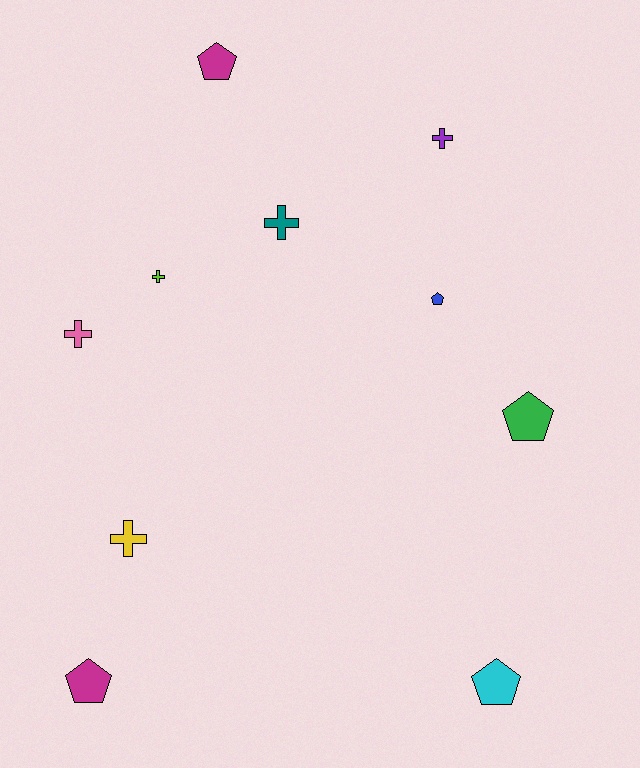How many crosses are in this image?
There are 5 crosses.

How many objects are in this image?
There are 10 objects.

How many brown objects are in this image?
There are no brown objects.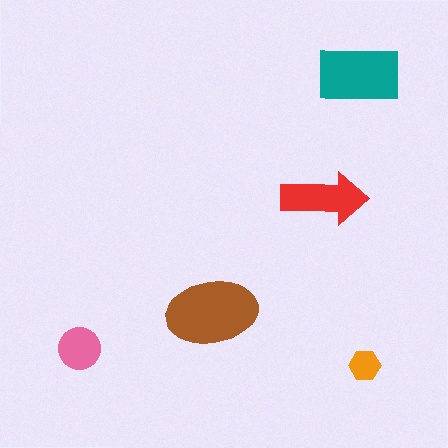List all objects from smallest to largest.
The orange hexagon, the pink circle, the red arrow, the teal rectangle, the brown ellipse.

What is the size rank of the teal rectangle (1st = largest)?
2nd.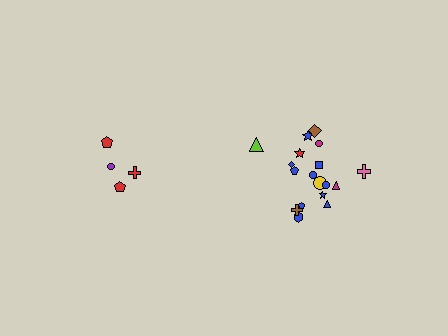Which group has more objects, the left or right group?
The right group.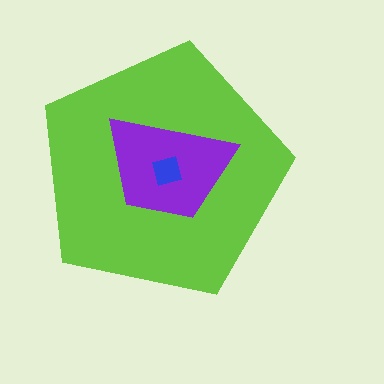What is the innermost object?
The blue diamond.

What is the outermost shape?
The lime pentagon.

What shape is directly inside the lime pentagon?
The purple trapezoid.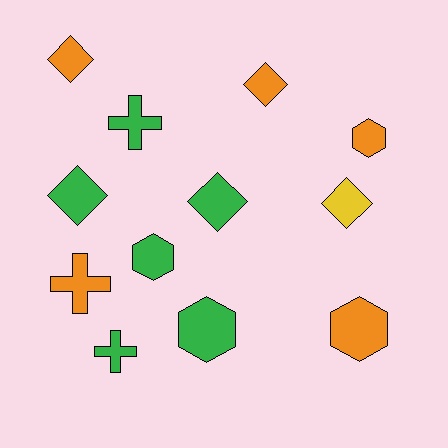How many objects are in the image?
There are 12 objects.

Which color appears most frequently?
Green, with 6 objects.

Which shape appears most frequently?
Diamond, with 5 objects.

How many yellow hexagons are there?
There are no yellow hexagons.